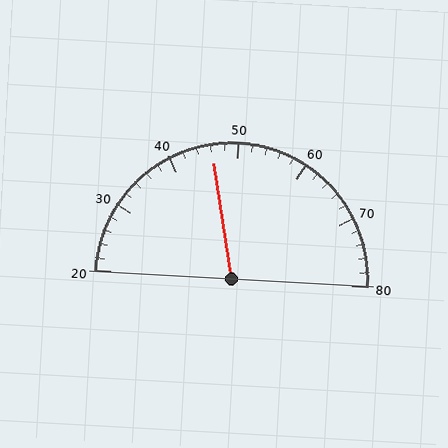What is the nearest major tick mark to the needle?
The nearest major tick mark is 50.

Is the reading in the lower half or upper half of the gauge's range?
The reading is in the lower half of the range (20 to 80).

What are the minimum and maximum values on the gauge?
The gauge ranges from 20 to 80.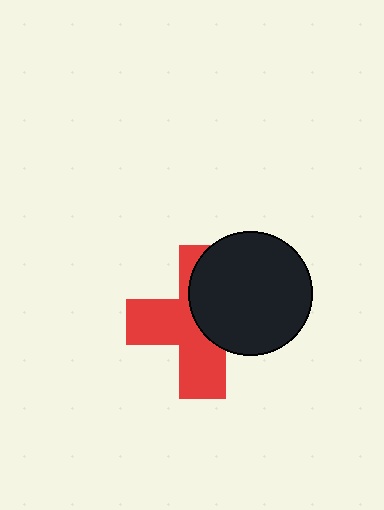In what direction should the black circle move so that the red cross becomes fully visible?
The black circle should move right. That is the shortest direction to clear the overlap and leave the red cross fully visible.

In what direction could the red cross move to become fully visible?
The red cross could move left. That would shift it out from behind the black circle entirely.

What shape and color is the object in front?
The object in front is a black circle.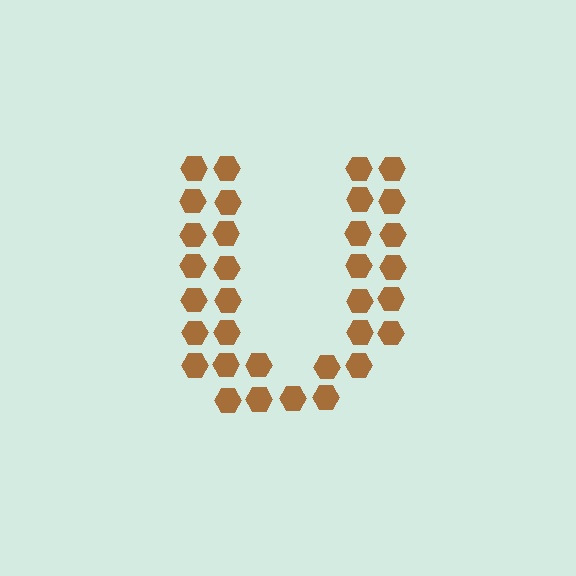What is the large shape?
The large shape is the letter U.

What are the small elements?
The small elements are hexagons.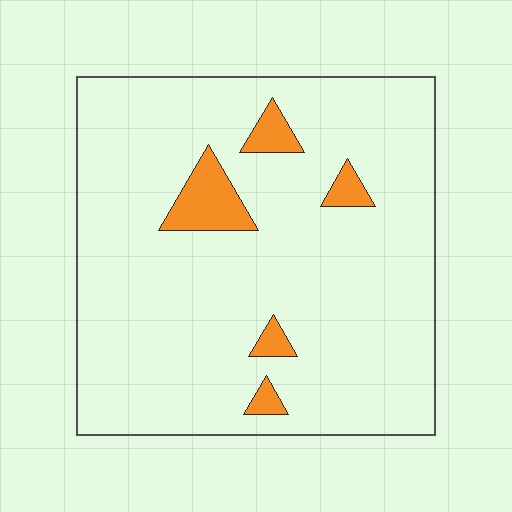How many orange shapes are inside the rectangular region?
5.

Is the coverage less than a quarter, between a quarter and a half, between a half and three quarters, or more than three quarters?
Less than a quarter.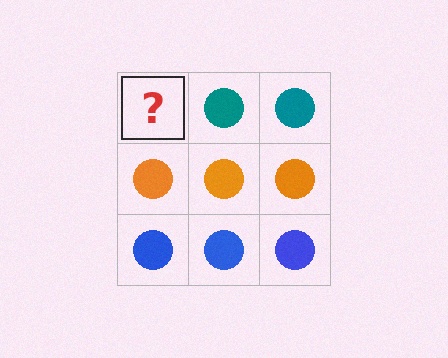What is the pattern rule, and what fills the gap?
The rule is that each row has a consistent color. The gap should be filled with a teal circle.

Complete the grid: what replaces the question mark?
The question mark should be replaced with a teal circle.